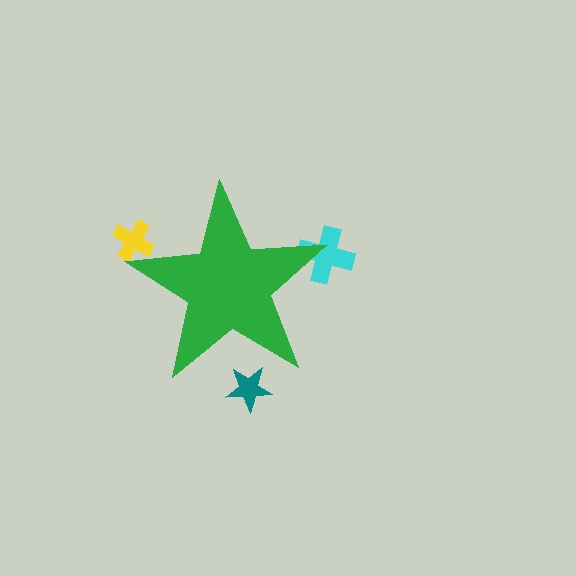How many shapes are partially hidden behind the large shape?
3 shapes are partially hidden.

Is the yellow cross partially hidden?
Yes, the yellow cross is partially hidden behind the green star.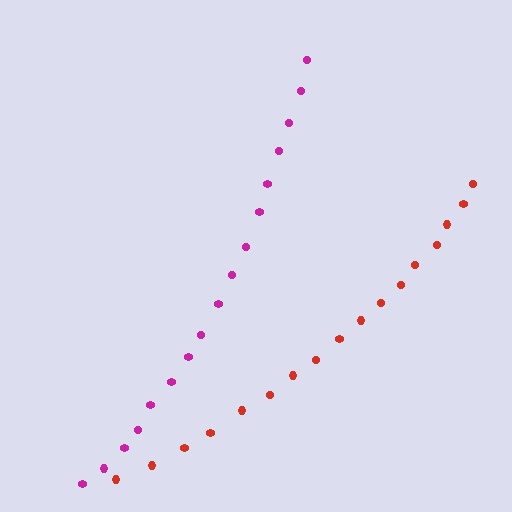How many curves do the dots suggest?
There are 2 distinct paths.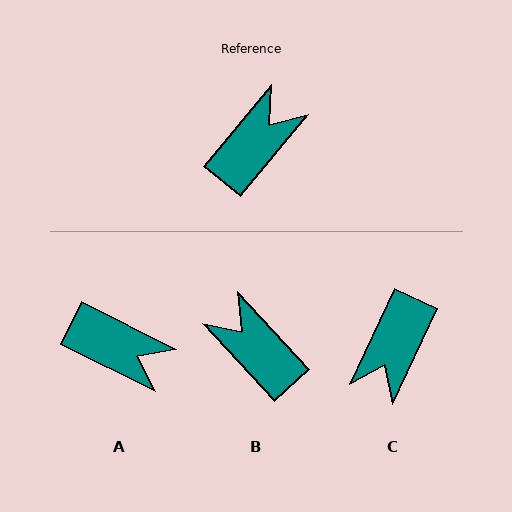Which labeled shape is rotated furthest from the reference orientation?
C, about 165 degrees away.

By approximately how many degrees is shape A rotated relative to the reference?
Approximately 77 degrees clockwise.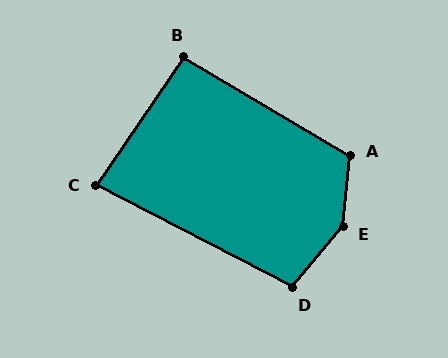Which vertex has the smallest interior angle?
C, at approximately 83 degrees.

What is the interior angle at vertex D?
Approximately 102 degrees (obtuse).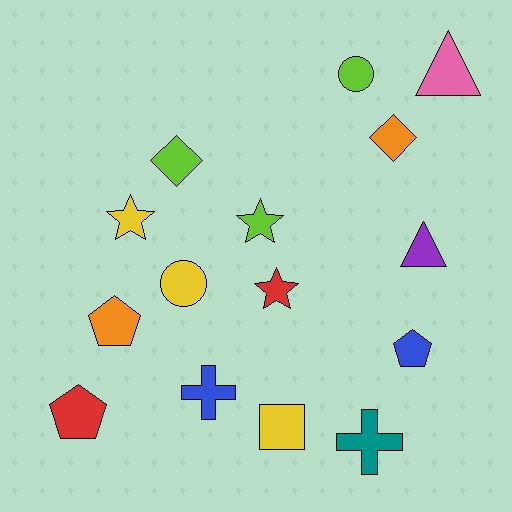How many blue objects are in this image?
There are 2 blue objects.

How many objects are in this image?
There are 15 objects.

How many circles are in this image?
There are 2 circles.